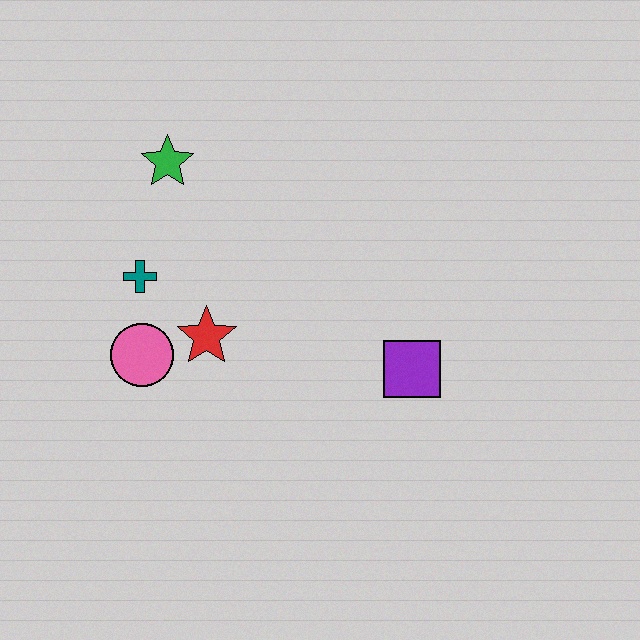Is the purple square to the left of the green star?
No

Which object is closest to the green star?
The teal cross is closest to the green star.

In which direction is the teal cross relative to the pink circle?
The teal cross is above the pink circle.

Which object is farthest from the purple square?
The green star is farthest from the purple square.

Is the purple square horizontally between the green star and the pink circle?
No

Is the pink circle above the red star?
No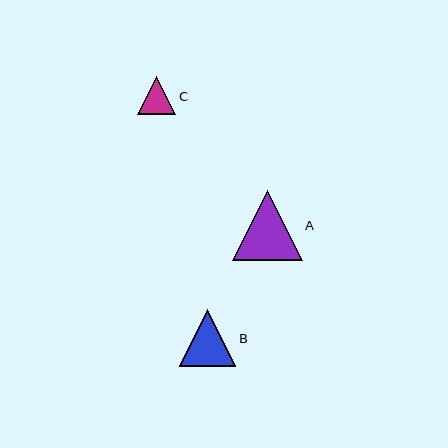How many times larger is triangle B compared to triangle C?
Triangle B is approximately 1.5 times the size of triangle C.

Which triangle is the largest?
Triangle A is the largest with a size of approximately 70 pixels.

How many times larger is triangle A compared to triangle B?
Triangle A is approximately 1.2 times the size of triangle B.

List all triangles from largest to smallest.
From largest to smallest: A, B, C.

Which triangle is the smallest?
Triangle C is the smallest with a size of approximately 38 pixels.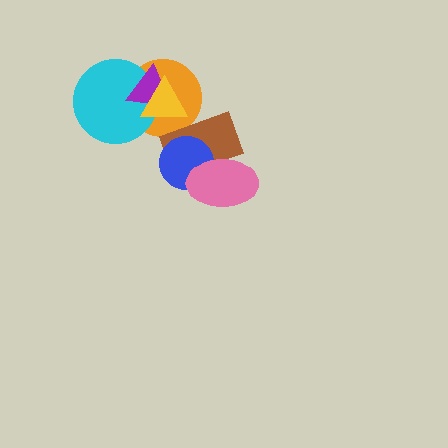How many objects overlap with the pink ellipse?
2 objects overlap with the pink ellipse.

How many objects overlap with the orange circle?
4 objects overlap with the orange circle.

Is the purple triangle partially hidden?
Yes, it is partially covered by another shape.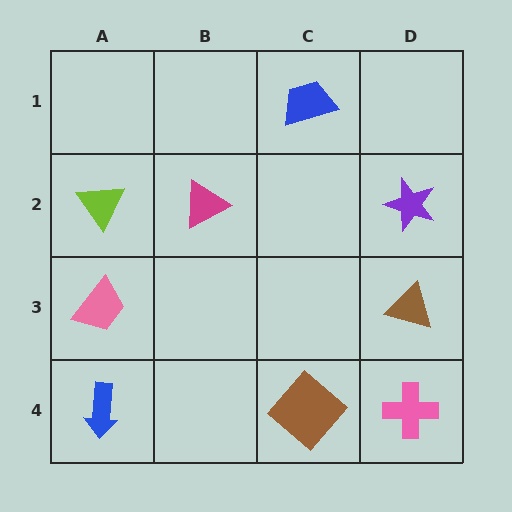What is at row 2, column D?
A purple star.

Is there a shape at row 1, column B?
No, that cell is empty.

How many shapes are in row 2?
3 shapes.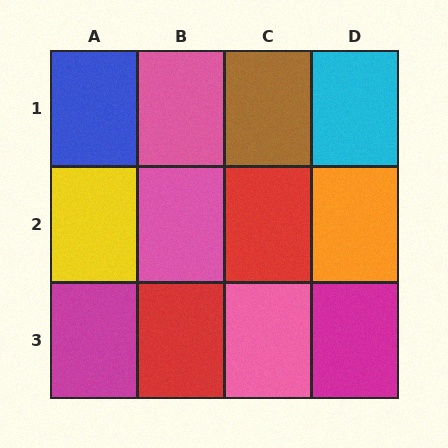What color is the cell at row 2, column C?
Red.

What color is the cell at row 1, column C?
Brown.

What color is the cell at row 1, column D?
Cyan.